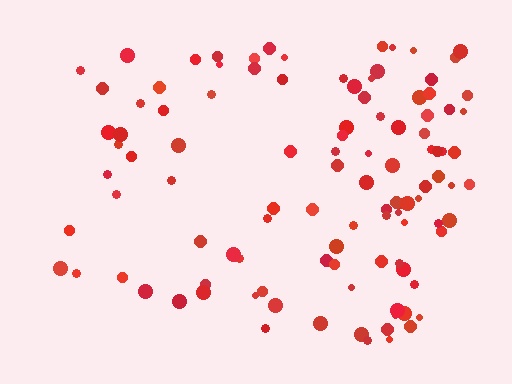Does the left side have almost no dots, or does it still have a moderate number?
Still a moderate number, just noticeably fewer than the right.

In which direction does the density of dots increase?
From left to right, with the right side densest.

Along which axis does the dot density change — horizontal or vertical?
Horizontal.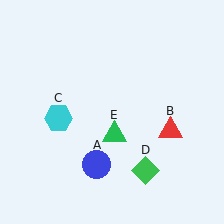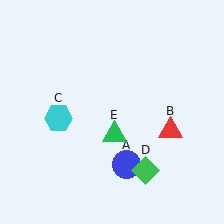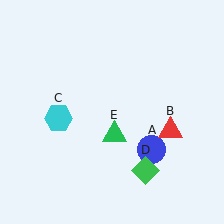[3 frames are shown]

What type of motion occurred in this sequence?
The blue circle (object A) rotated counterclockwise around the center of the scene.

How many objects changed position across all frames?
1 object changed position: blue circle (object A).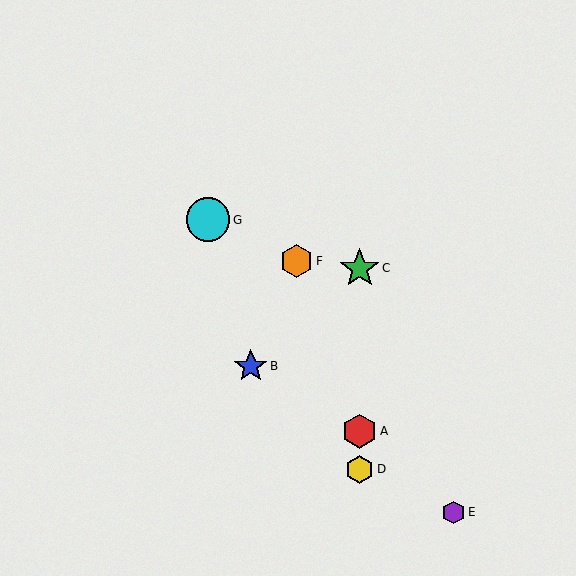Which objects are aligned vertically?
Objects A, C, D are aligned vertically.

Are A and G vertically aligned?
No, A is at x≈360 and G is at x≈208.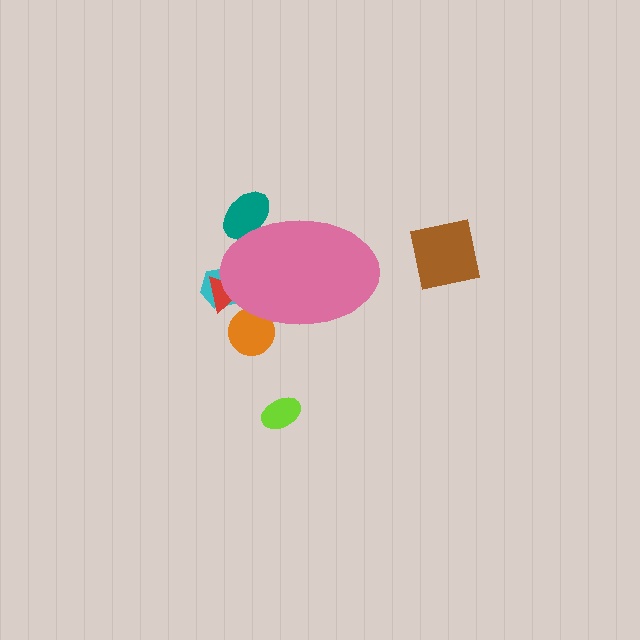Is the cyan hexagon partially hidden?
Yes, the cyan hexagon is partially hidden behind the pink ellipse.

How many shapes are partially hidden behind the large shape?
4 shapes are partially hidden.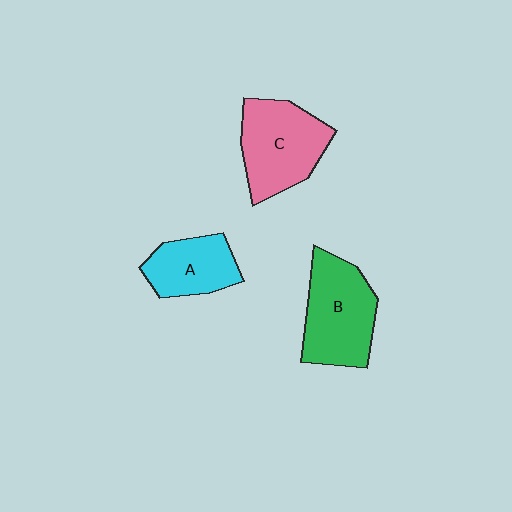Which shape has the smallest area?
Shape A (cyan).